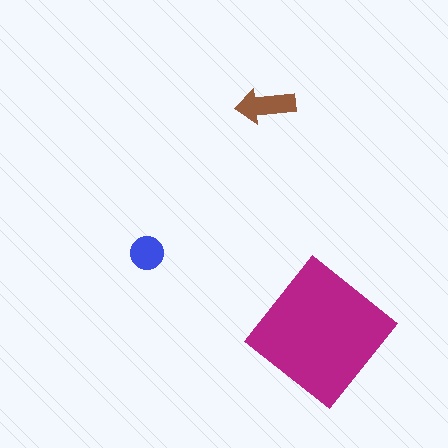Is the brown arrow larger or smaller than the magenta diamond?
Smaller.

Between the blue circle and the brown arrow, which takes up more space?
The brown arrow.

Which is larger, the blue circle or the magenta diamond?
The magenta diamond.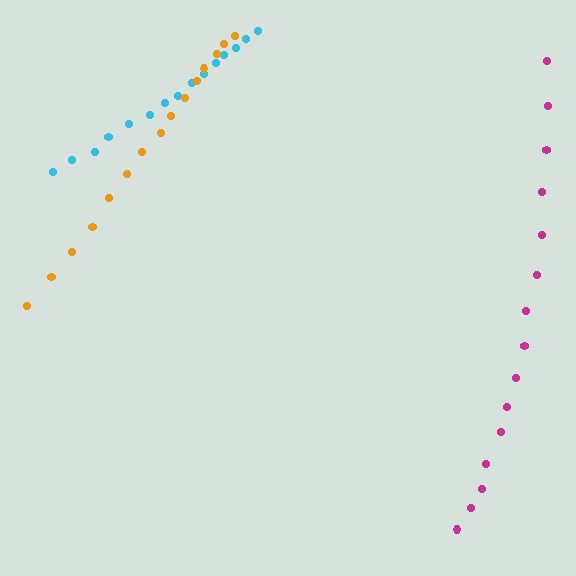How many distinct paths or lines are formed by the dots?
There are 3 distinct paths.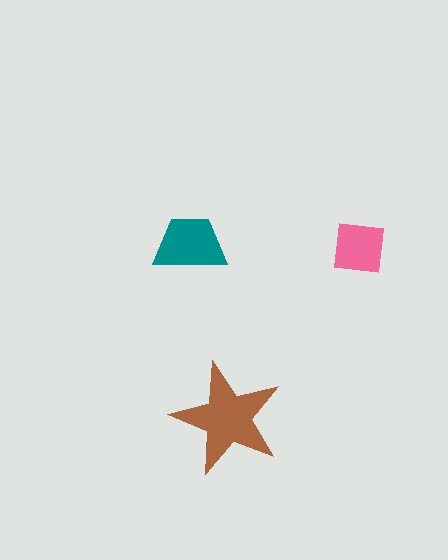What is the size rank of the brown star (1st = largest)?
1st.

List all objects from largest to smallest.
The brown star, the teal trapezoid, the pink square.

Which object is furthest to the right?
The pink square is rightmost.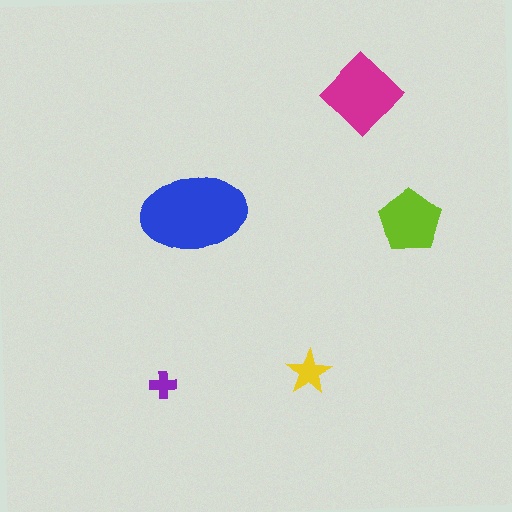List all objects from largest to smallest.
The blue ellipse, the magenta diamond, the lime pentagon, the yellow star, the purple cross.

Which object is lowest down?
The purple cross is bottommost.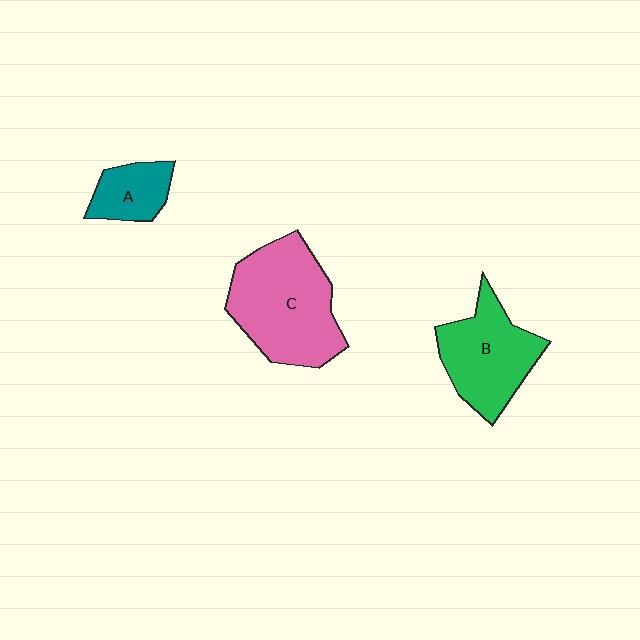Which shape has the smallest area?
Shape A (teal).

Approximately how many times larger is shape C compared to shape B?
Approximately 1.3 times.